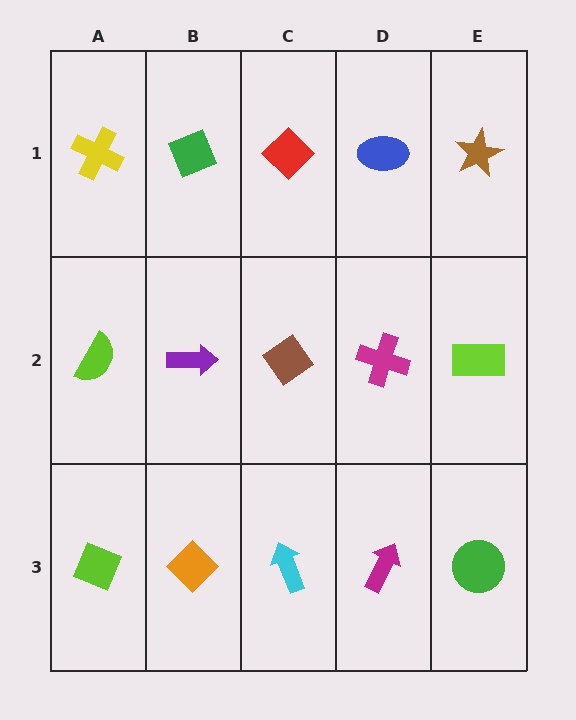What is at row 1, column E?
A brown star.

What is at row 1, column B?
A green diamond.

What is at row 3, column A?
A lime diamond.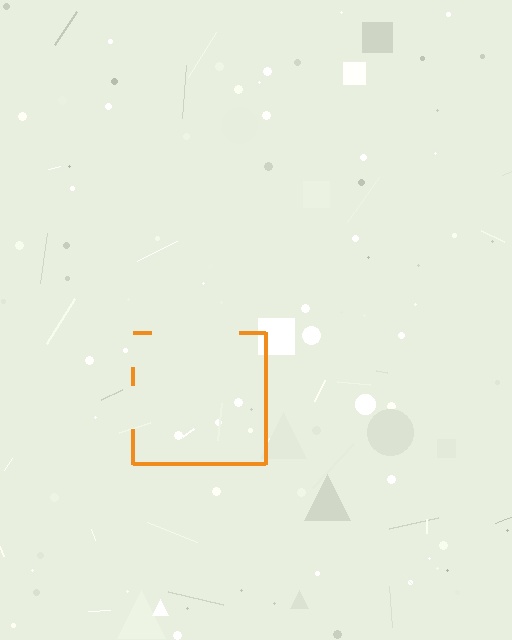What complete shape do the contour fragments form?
The contour fragments form a square.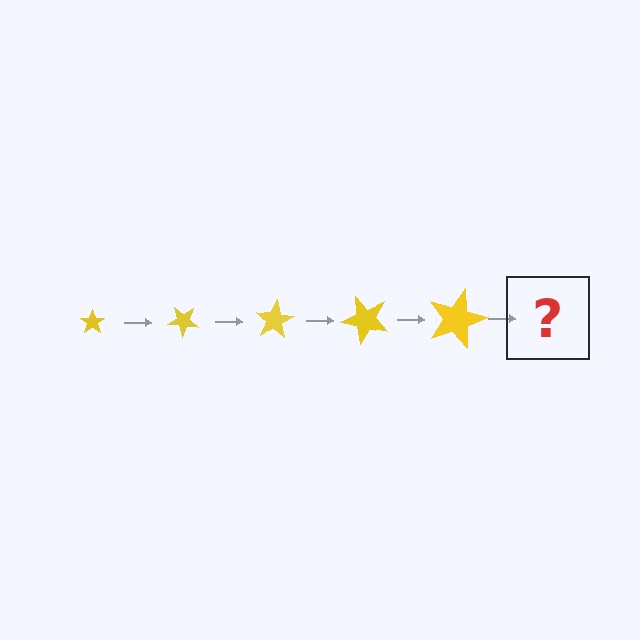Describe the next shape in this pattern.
It should be a star, larger than the previous one and rotated 200 degrees from the start.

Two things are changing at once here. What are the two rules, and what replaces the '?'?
The two rules are that the star grows larger each step and it rotates 40 degrees each step. The '?' should be a star, larger than the previous one and rotated 200 degrees from the start.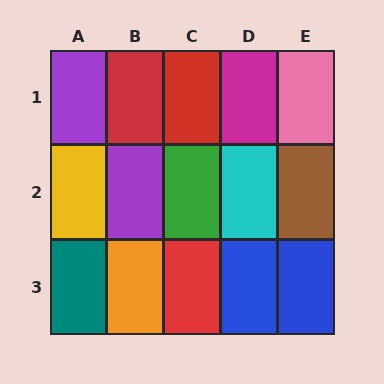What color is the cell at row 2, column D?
Cyan.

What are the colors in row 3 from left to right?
Teal, orange, red, blue, blue.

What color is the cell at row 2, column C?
Green.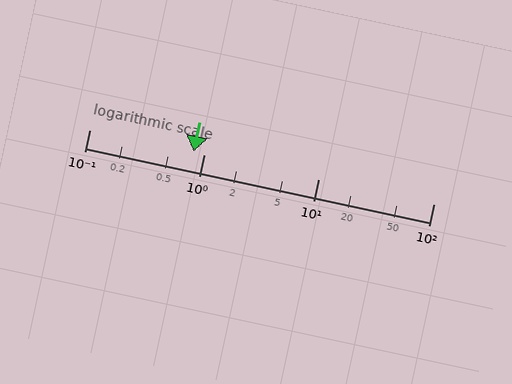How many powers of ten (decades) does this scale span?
The scale spans 3 decades, from 0.1 to 100.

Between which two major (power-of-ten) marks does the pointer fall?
The pointer is between 0.1 and 1.